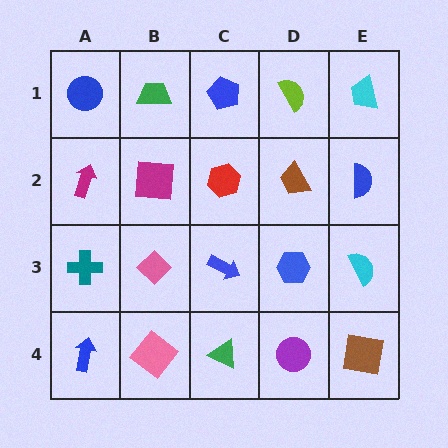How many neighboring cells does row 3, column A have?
3.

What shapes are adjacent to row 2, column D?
A lime semicircle (row 1, column D), a blue hexagon (row 3, column D), a red hexagon (row 2, column C), a blue semicircle (row 2, column E).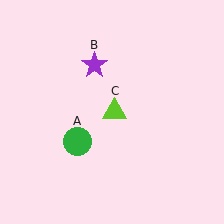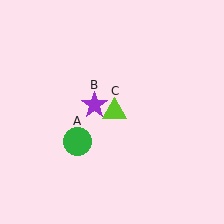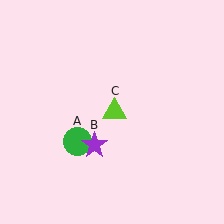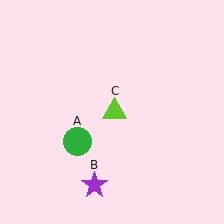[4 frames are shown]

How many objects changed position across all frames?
1 object changed position: purple star (object B).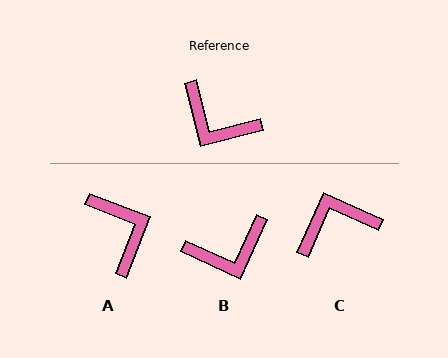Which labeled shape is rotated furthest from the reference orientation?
A, about 145 degrees away.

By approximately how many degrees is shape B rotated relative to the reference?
Approximately 51 degrees counter-clockwise.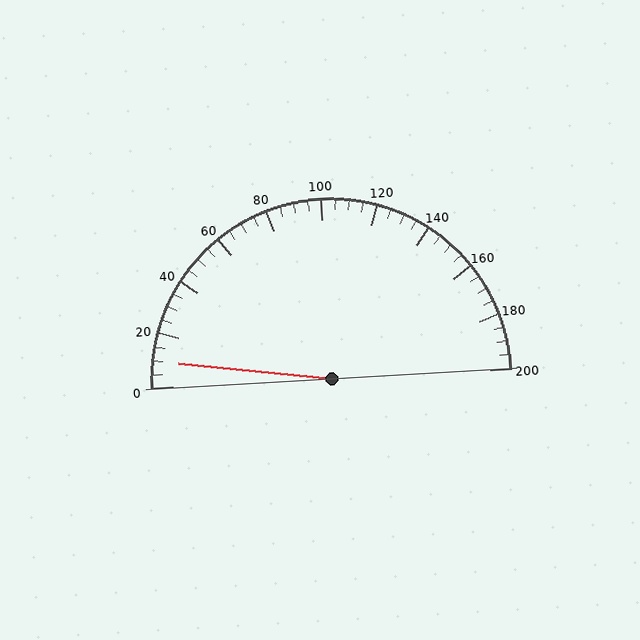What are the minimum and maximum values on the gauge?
The gauge ranges from 0 to 200.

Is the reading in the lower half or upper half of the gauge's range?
The reading is in the lower half of the range (0 to 200).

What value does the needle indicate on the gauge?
The needle indicates approximately 10.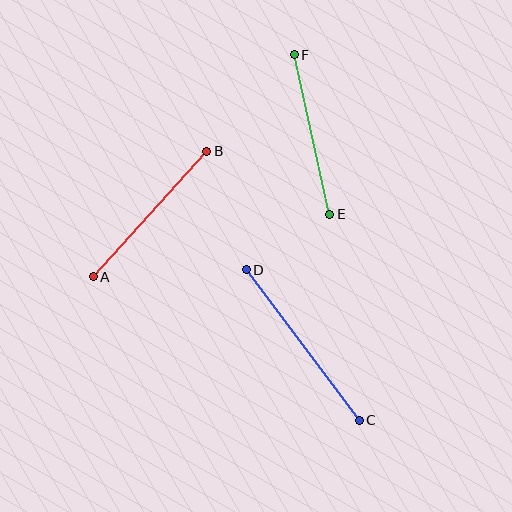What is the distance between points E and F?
The distance is approximately 163 pixels.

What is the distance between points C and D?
The distance is approximately 188 pixels.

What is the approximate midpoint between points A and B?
The midpoint is at approximately (150, 214) pixels.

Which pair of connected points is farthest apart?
Points C and D are farthest apart.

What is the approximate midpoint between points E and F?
The midpoint is at approximately (312, 134) pixels.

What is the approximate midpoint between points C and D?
The midpoint is at approximately (303, 345) pixels.